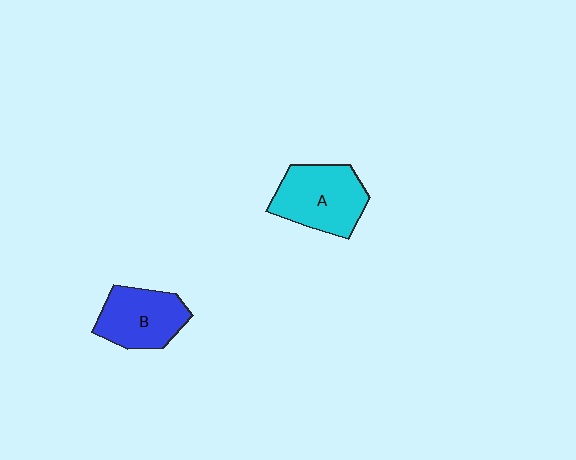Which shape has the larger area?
Shape A (cyan).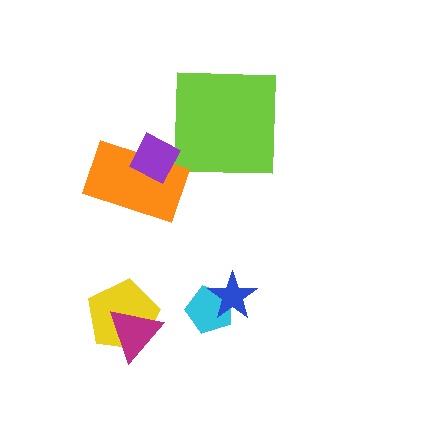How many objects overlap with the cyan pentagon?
1 object overlaps with the cyan pentagon.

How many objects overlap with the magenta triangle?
1 object overlaps with the magenta triangle.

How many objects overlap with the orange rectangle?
1 object overlaps with the orange rectangle.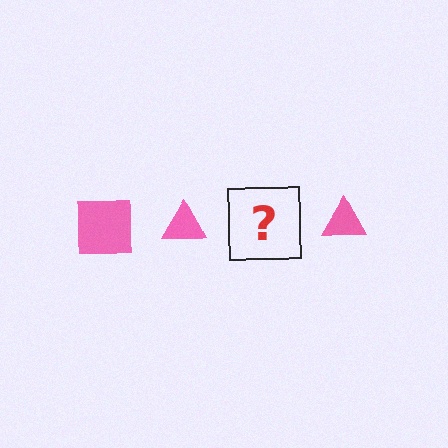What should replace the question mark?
The question mark should be replaced with a pink square.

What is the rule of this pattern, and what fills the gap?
The rule is that the pattern cycles through square, triangle shapes in pink. The gap should be filled with a pink square.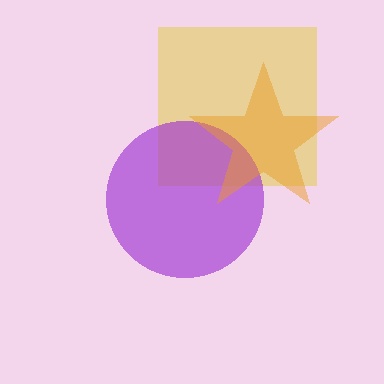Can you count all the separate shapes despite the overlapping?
Yes, there are 3 separate shapes.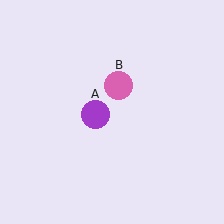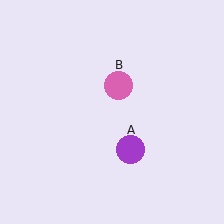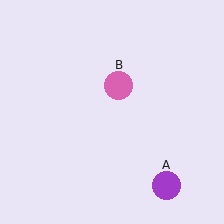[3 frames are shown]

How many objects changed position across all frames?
1 object changed position: purple circle (object A).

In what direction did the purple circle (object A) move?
The purple circle (object A) moved down and to the right.